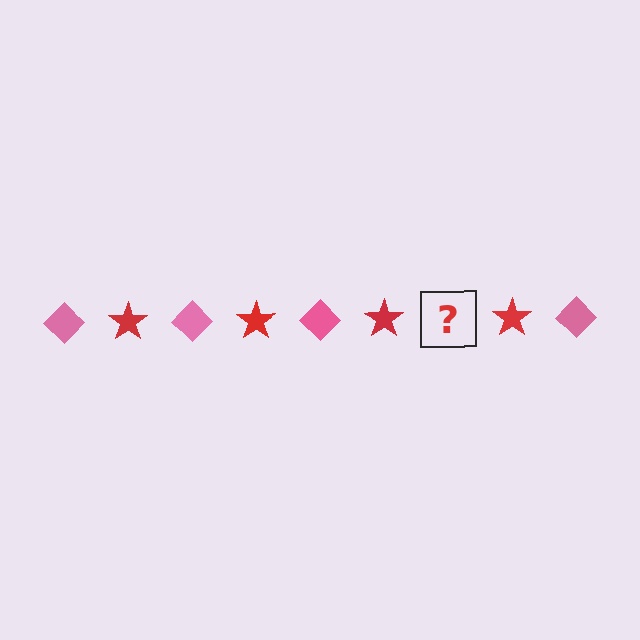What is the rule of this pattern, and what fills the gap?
The rule is that the pattern alternates between pink diamond and red star. The gap should be filled with a pink diamond.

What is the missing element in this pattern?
The missing element is a pink diamond.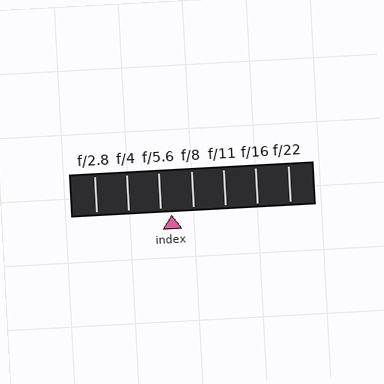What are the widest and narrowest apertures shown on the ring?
The widest aperture shown is f/2.8 and the narrowest is f/22.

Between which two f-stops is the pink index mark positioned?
The index mark is between f/5.6 and f/8.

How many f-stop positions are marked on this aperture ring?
There are 7 f-stop positions marked.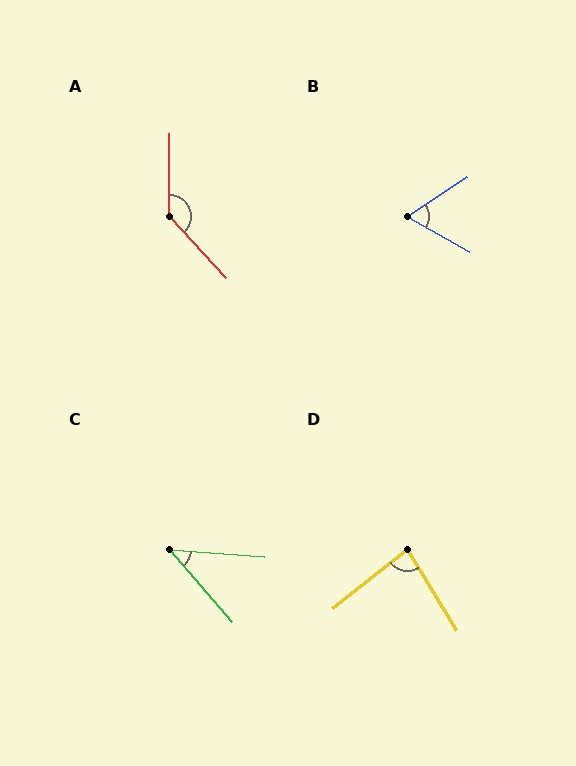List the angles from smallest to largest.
C (45°), B (63°), D (83°), A (137°).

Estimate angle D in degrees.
Approximately 83 degrees.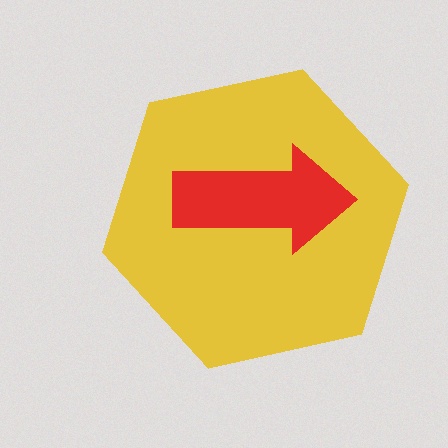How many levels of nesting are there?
2.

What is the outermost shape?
The yellow hexagon.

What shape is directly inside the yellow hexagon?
The red arrow.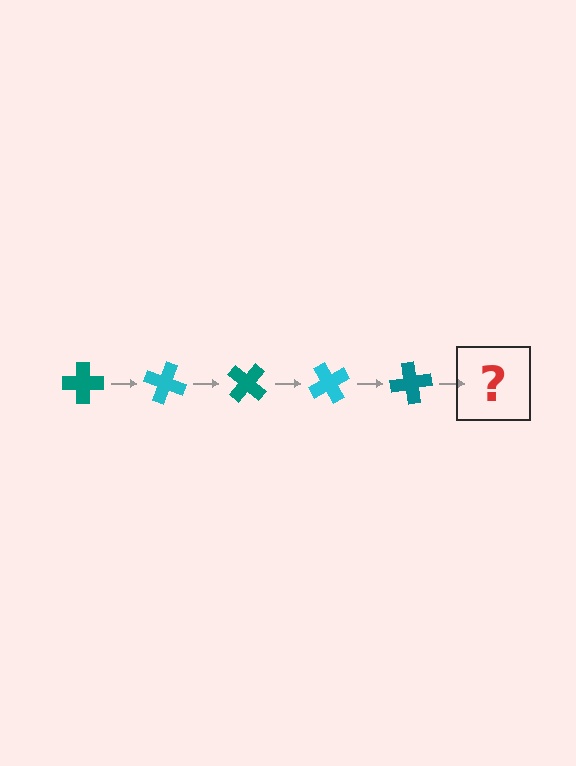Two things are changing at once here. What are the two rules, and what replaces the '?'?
The two rules are that it rotates 20 degrees each step and the color cycles through teal and cyan. The '?' should be a cyan cross, rotated 100 degrees from the start.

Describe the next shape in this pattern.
It should be a cyan cross, rotated 100 degrees from the start.